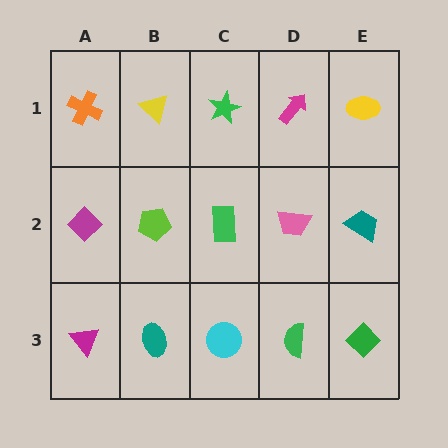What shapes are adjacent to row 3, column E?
A teal trapezoid (row 2, column E), a green semicircle (row 3, column D).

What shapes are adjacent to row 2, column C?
A green star (row 1, column C), a cyan circle (row 3, column C), a lime pentagon (row 2, column B), a pink trapezoid (row 2, column D).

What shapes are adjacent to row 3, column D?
A pink trapezoid (row 2, column D), a cyan circle (row 3, column C), a green diamond (row 3, column E).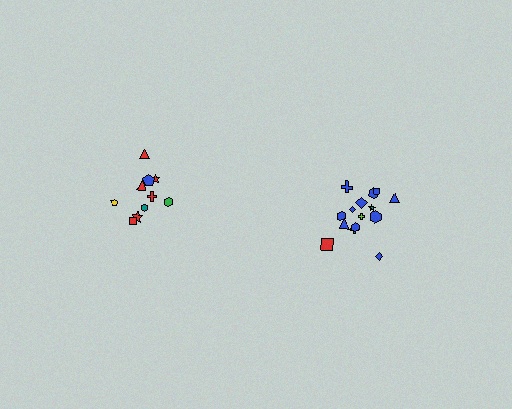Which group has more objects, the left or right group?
The right group.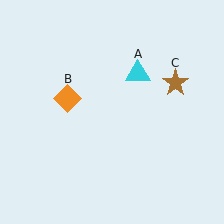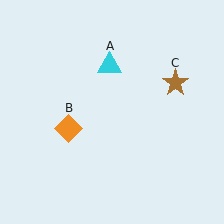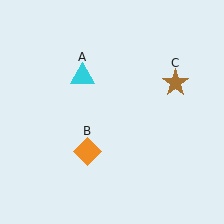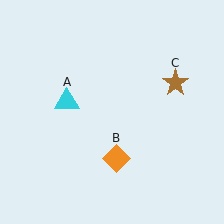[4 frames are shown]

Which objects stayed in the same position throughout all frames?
Brown star (object C) remained stationary.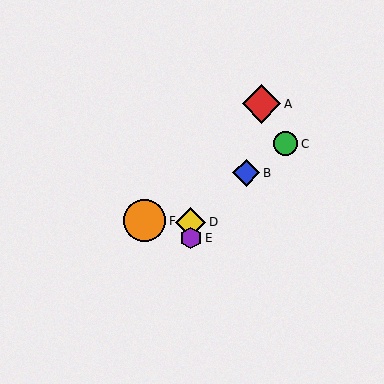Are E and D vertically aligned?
Yes, both are at x≈191.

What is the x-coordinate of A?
Object A is at x≈261.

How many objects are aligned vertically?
2 objects (D, E) are aligned vertically.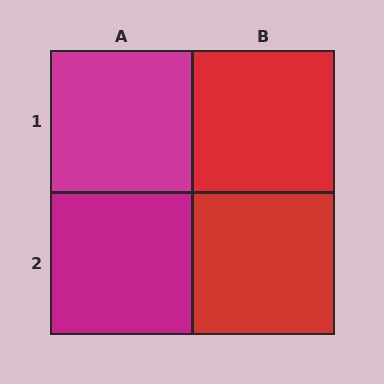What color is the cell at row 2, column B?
Red.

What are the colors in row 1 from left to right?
Magenta, red.